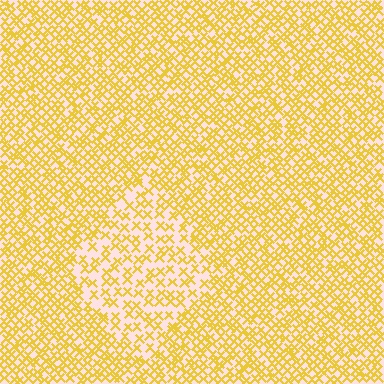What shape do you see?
I see a diamond.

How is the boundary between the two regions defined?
The boundary is defined by a change in element density (approximately 1.8x ratio). All elements are the same color, size, and shape.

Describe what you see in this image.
The image contains small yellow elements arranged at two different densities. A diamond-shaped region is visible where the elements are less densely packed than the surrounding area.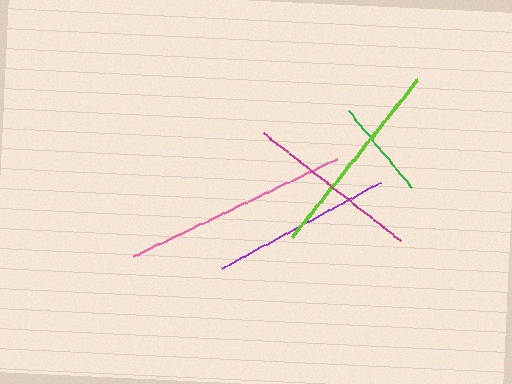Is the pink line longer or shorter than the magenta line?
The pink line is longer than the magenta line.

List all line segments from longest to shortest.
From longest to shortest: pink, lime, purple, magenta, green.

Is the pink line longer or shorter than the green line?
The pink line is longer than the green line.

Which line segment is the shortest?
The green line is the shortest at approximately 100 pixels.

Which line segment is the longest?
The pink line is the longest at approximately 226 pixels.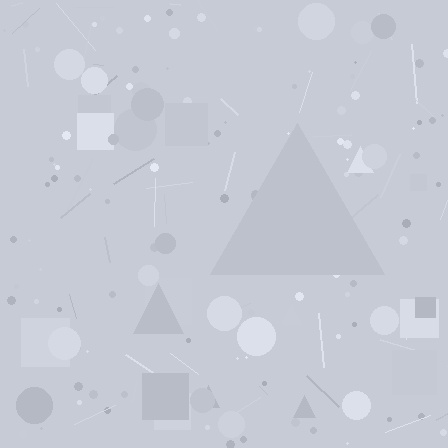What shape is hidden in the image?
A triangle is hidden in the image.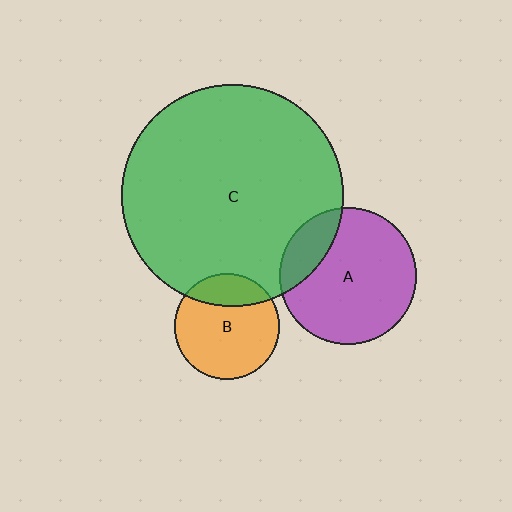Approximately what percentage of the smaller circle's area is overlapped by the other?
Approximately 25%.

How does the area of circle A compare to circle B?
Approximately 1.7 times.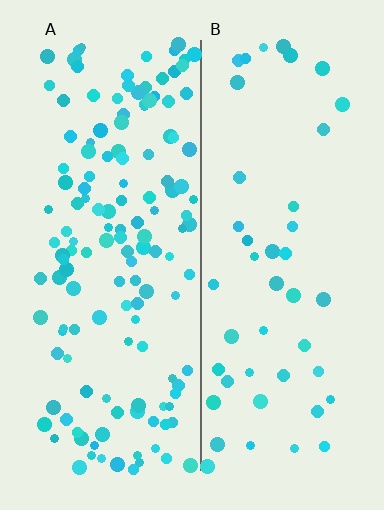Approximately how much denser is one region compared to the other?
Approximately 3.1× — region A over region B.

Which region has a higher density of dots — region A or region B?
A (the left).